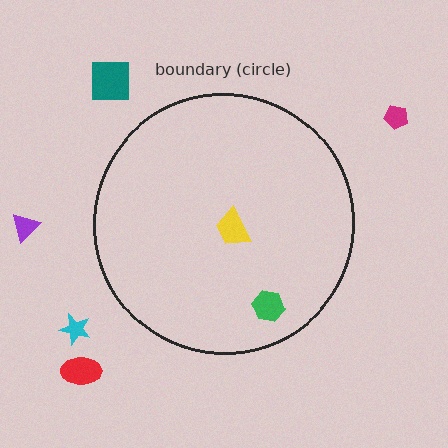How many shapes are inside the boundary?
2 inside, 5 outside.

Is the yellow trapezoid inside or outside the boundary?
Inside.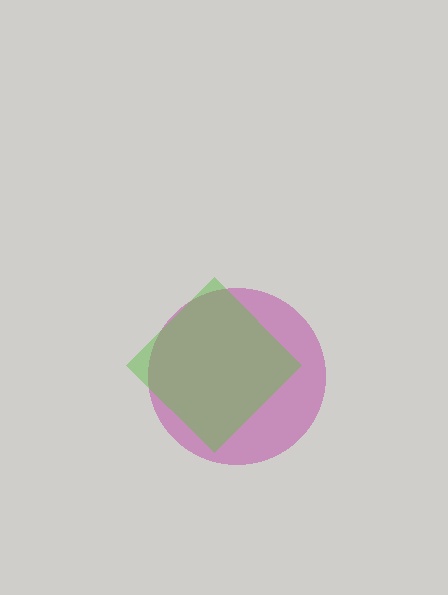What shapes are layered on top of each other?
The layered shapes are: a magenta circle, a lime diamond.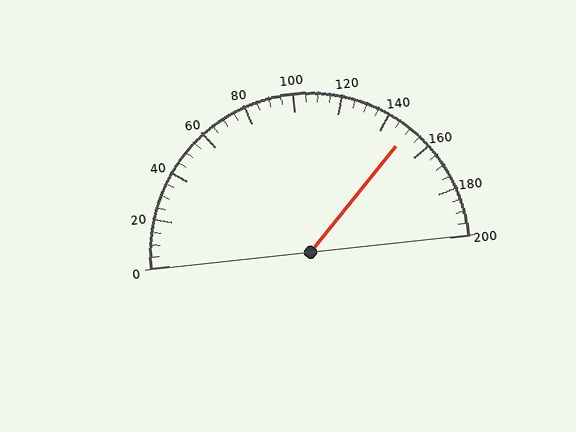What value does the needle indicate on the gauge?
The needle indicates approximately 150.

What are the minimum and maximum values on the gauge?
The gauge ranges from 0 to 200.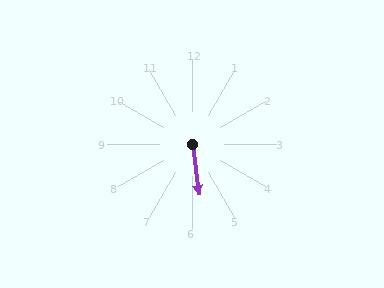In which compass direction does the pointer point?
South.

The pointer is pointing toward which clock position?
Roughly 6 o'clock.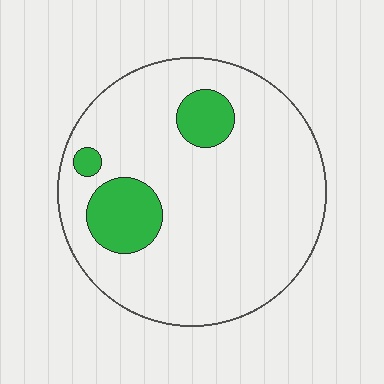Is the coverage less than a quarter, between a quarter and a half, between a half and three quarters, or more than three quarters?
Less than a quarter.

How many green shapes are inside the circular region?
3.